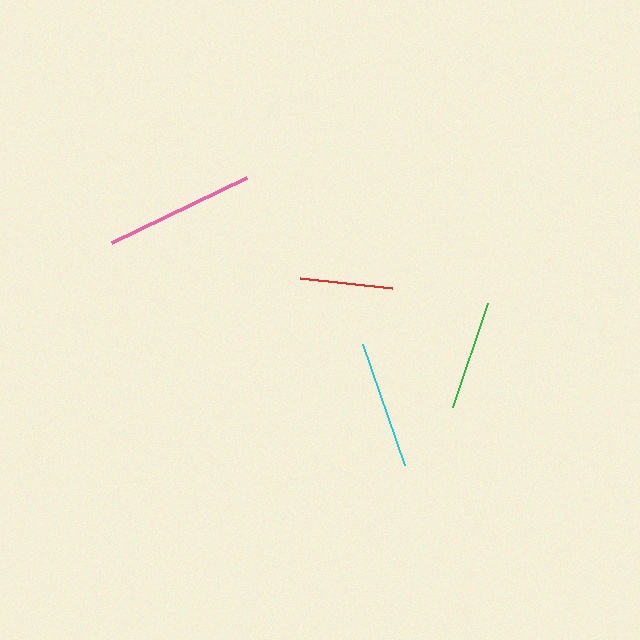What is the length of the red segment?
The red segment is approximately 92 pixels long.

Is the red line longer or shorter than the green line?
The green line is longer than the red line.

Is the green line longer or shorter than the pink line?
The pink line is longer than the green line.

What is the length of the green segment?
The green segment is approximately 110 pixels long.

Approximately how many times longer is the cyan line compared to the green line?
The cyan line is approximately 1.2 times the length of the green line.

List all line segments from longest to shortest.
From longest to shortest: pink, cyan, green, red.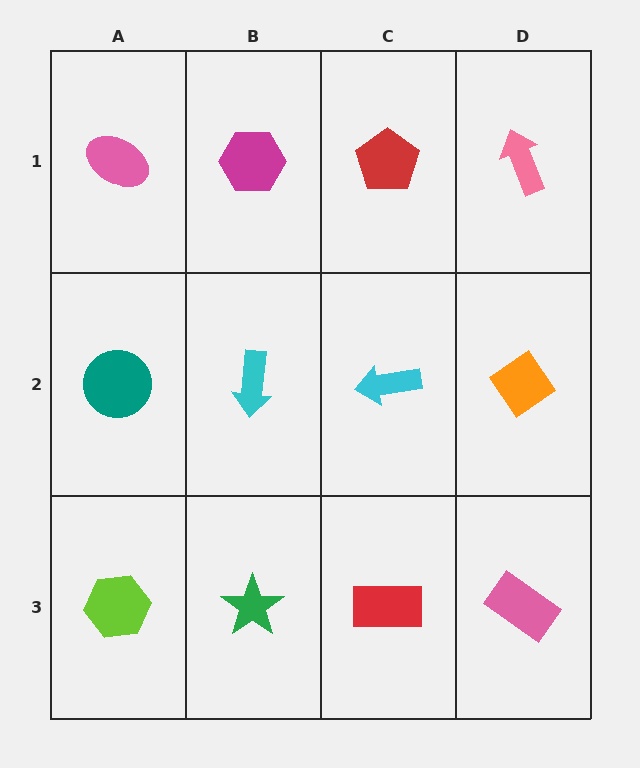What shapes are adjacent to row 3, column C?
A cyan arrow (row 2, column C), a green star (row 3, column B), a pink rectangle (row 3, column D).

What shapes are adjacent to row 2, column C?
A red pentagon (row 1, column C), a red rectangle (row 3, column C), a cyan arrow (row 2, column B), an orange diamond (row 2, column D).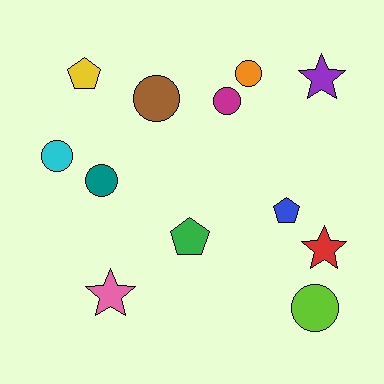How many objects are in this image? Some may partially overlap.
There are 12 objects.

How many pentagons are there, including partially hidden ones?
There are 3 pentagons.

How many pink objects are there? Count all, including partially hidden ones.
There is 1 pink object.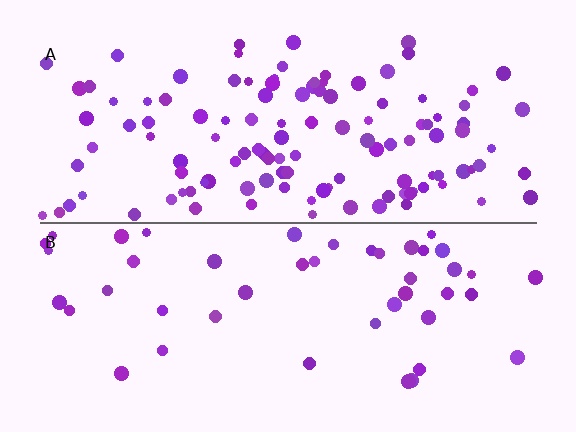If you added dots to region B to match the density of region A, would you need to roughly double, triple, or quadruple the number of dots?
Approximately triple.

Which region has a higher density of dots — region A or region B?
A (the top).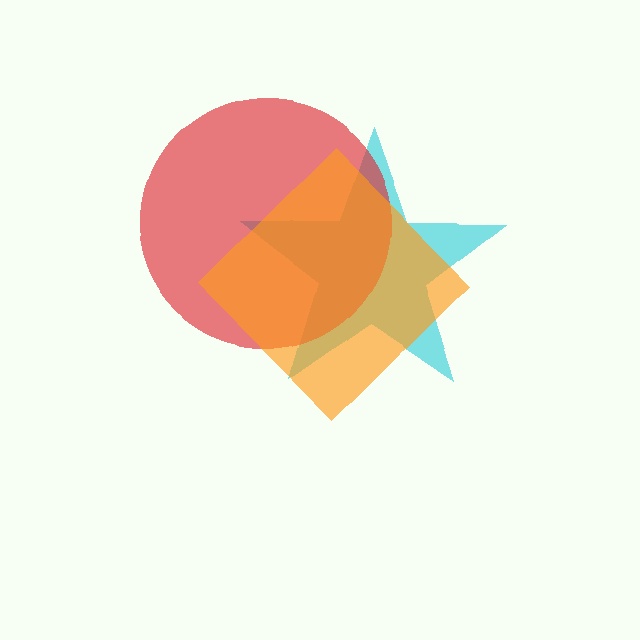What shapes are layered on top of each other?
The layered shapes are: a cyan star, a red circle, an orange diamond.